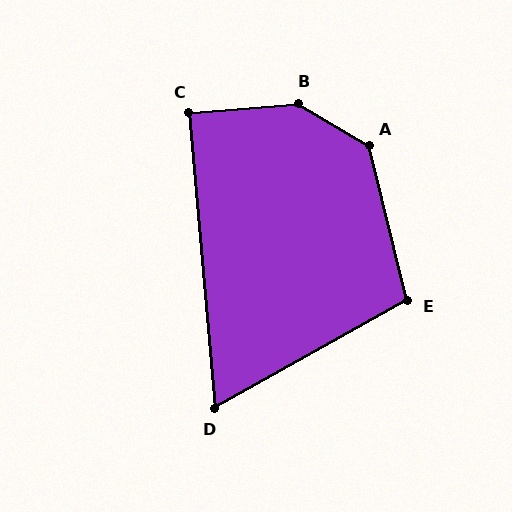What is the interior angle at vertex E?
Approximately 105 degrees (obtuse).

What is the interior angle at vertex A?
Approximately 135 degrees (obtuse).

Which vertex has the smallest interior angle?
D, at approximately 66 degrees.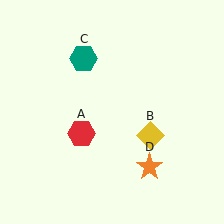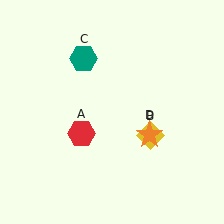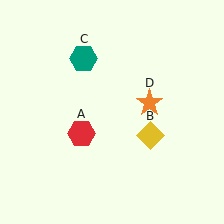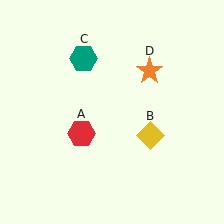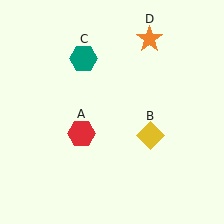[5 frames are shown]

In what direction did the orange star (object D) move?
The orange star (object D) moved up.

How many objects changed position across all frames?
1 object changed position: orange star (object D).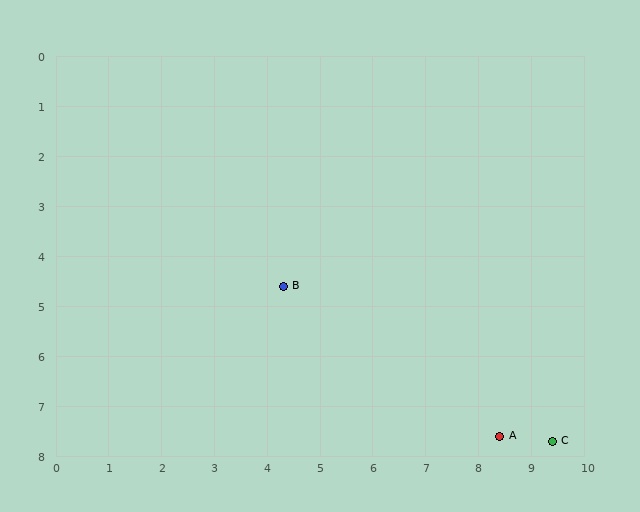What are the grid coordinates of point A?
Point A is at approximately (8.4, 7.6).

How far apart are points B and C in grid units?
Points B and C are about 6.0 grid units apart.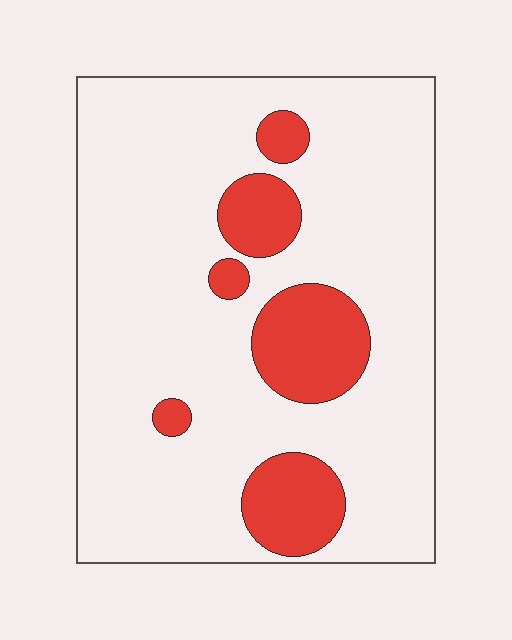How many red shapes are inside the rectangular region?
6.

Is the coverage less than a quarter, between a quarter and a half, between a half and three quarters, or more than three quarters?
Less than a quarter.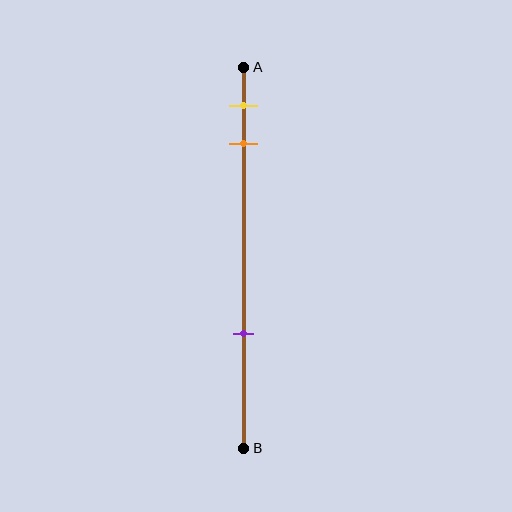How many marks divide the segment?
There are 3 marks dividing the segment.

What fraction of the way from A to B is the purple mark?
The purple mark is approximately 70% (0.7) of the way from A to B.